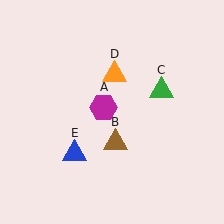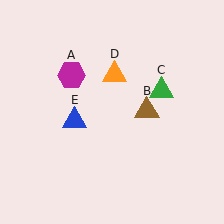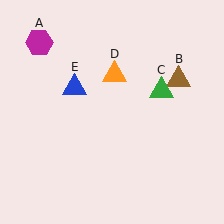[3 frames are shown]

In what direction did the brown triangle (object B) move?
The brown triangle (object B) moved up and to the right.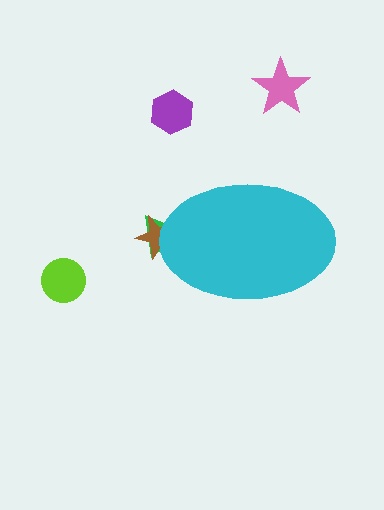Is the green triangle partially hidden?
Yes, the green triangle is partially hidden behind the cyan ellipse.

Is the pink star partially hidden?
No, the pink star is fully visible.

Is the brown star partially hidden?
Yes, the brown star is partially hidden behind the cyan ellipse.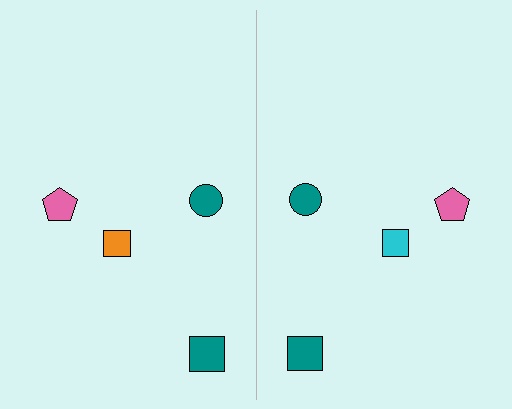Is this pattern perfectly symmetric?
No, the pattern is not perfectly symmetric. The cyan square on the right side breaks the symmetry — its mirror counterpart is orange.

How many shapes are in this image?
There are 8 shapes in this image.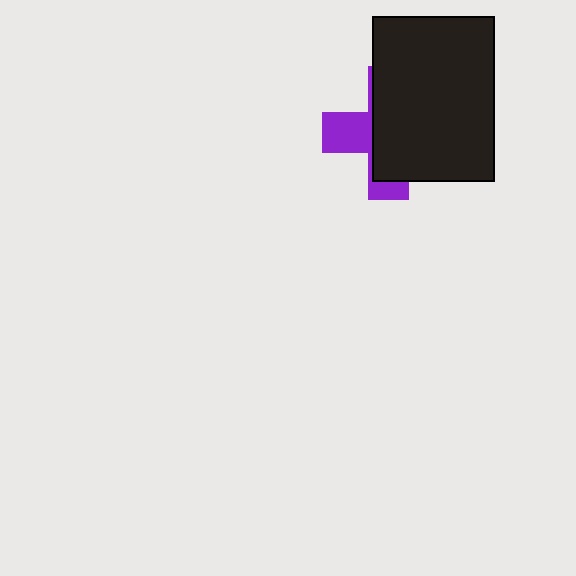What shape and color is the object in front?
The object in front is a black rectangle.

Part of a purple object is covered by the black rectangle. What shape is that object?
It is a cross.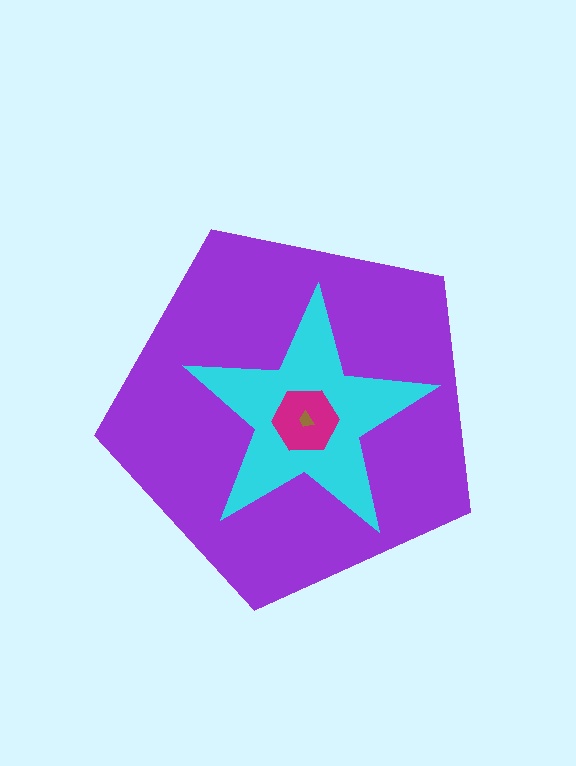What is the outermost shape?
The purple pentagon.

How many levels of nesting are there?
4.